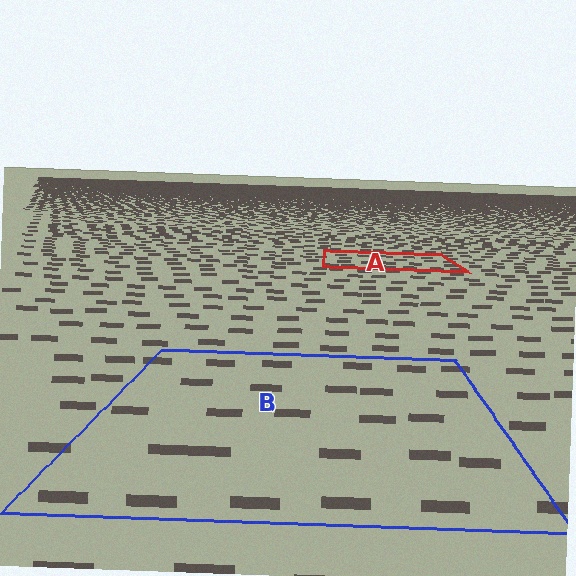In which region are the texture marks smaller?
The texture marks are smaller in region A, because it is farther away.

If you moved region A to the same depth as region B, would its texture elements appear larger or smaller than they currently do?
They would appear larger. At a closer depth, the same texture elements are projected at a bigger on-screen size.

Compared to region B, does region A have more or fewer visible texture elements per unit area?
Region A has more texture elements per unit area — they are packed more densely because it is farther away.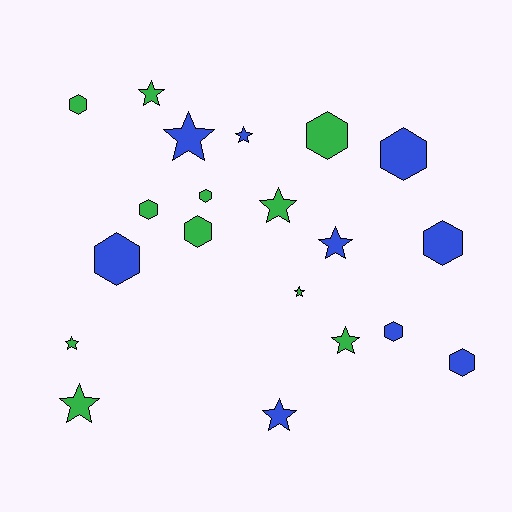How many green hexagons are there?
There are 5 green hexagons.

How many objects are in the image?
There are 20 objects.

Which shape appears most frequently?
Hexagon, with 10 objects.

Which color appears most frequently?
Green, with 11 objects.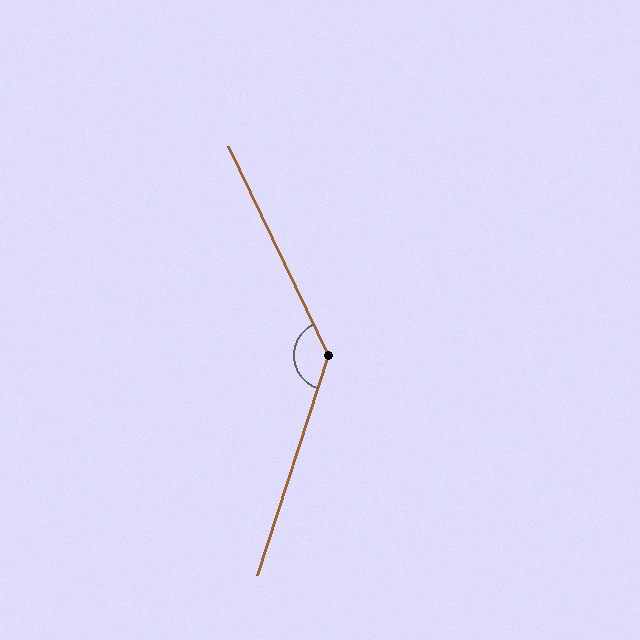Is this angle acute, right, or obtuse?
It is obtuse.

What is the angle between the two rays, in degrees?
Approximately 137 degrees.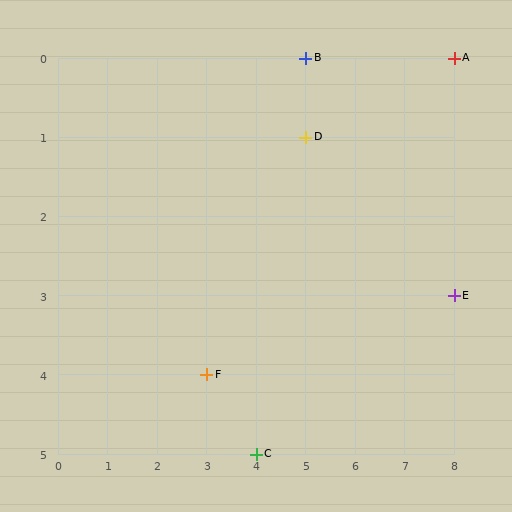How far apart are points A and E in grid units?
Points A and E are 3 rows apart.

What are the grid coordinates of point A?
Point A is at grid coordinates (8, 0).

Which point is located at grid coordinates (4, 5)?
Point C is at (4, 5).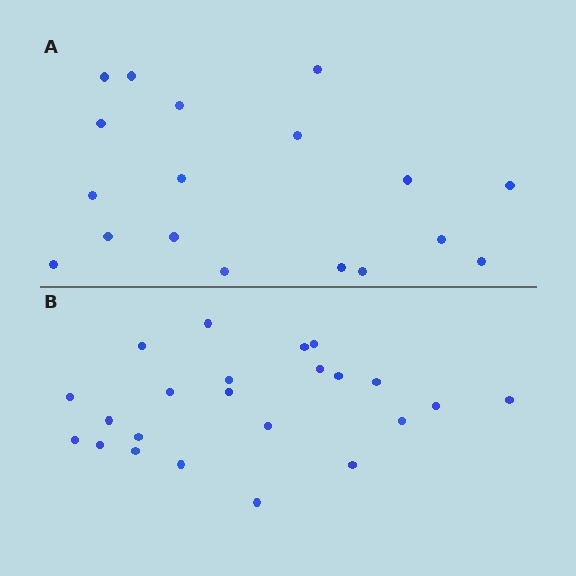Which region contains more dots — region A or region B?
Region B (the bottom region) has more dots.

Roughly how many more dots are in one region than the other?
Region B has about 5 more dots than region A.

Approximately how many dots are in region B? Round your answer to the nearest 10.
About 20 dots. (The exact count is 23, which rounds to 20.)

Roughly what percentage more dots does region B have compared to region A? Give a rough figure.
About 30% more.